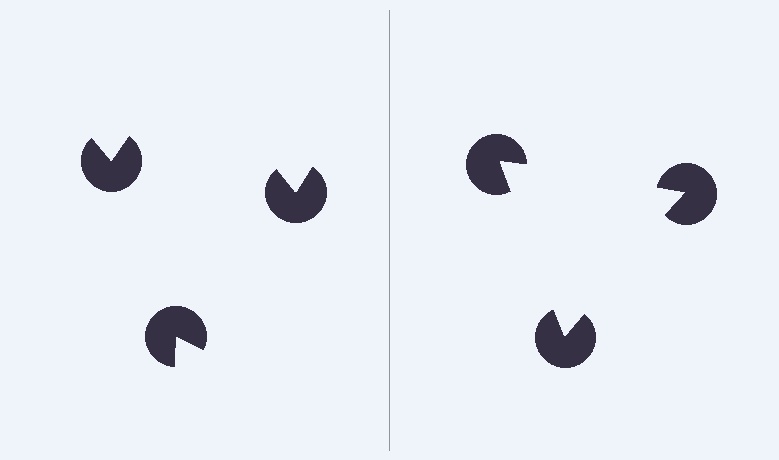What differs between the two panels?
The pac-man discs are positioned identically on both sides; only the wedge orientations differ. On the right they align to a triangle; on the left they are misaligned.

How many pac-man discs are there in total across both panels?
6 — 3 on each side.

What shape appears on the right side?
An illusory triangle.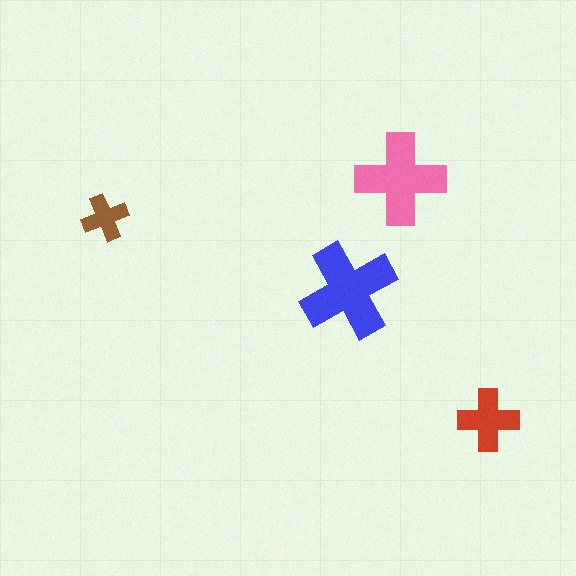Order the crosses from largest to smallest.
the blue one, the pink one, the red one, the brown one.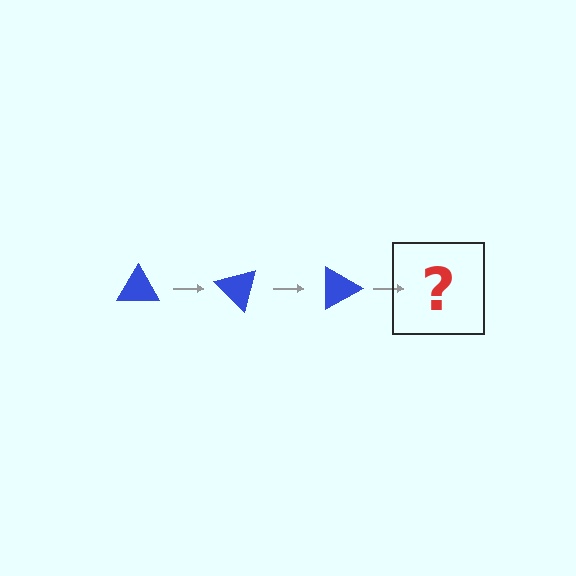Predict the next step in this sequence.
The next step is a blue triangle rotated 135 degrees.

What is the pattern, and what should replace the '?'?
The pattern is that the triangle rotates 45 degrees each step. The '?' should be a blue triangle rotated 135 degrees.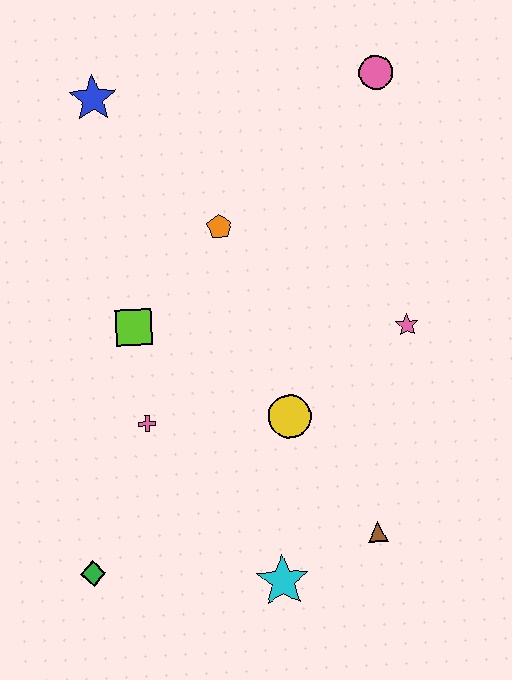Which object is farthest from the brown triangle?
The blue star is farthest from the brown triangle.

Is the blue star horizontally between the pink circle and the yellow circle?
No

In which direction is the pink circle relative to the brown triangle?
The pink circle is above the brown triangle.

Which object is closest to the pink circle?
The orange pentagon is closest to the pink circle.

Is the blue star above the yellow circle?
Yes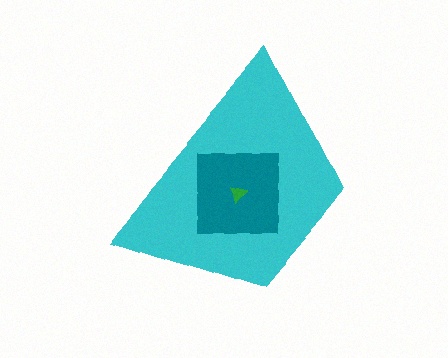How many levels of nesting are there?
3.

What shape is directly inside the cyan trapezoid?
The teal square.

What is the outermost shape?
The cyan trapezoid.